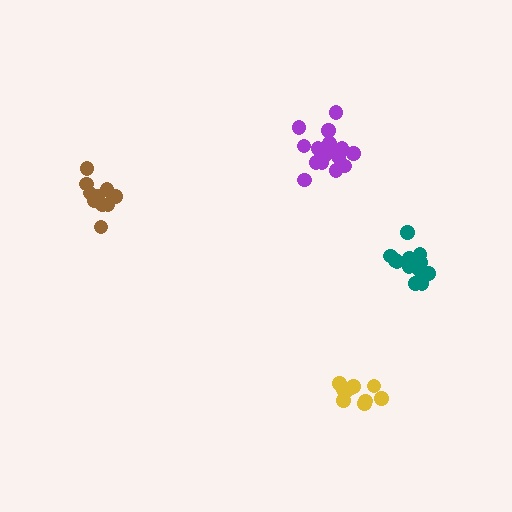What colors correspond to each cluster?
The clusters are colored: brown, yellow, teal, purple.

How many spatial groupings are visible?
There are 4 spatial groupings.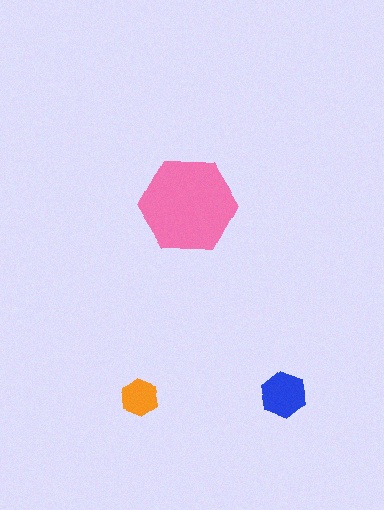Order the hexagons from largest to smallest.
the pink one, the blue one, the orange one.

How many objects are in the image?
There are 3 objects in the image.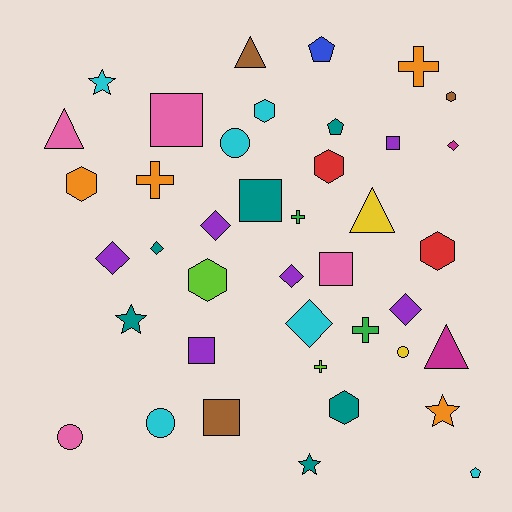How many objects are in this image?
There are 40 objects.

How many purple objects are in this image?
There are 6 purple objects.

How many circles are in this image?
There are 4 circles.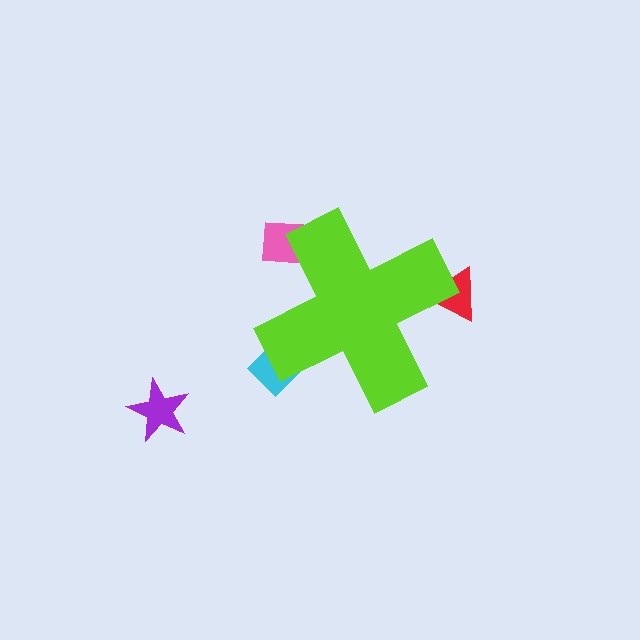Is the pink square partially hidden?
Yes, the pink square is partially hidden behind the lime cross.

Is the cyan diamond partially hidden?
Yes, the cyan diamond is partially hidden behind the lime cross.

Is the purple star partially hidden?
No, the purple star is fully visible.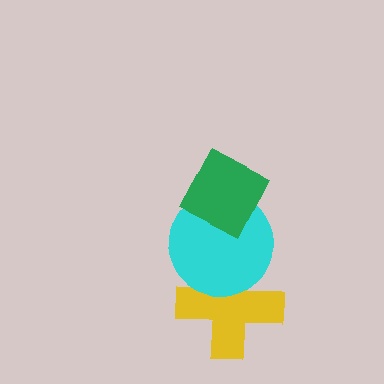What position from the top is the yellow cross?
The yellow cross is 3rd from the top.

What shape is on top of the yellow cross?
The cyan circle is on top of the yellow cross.